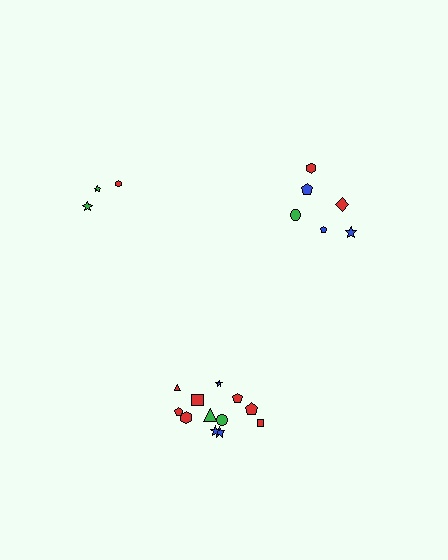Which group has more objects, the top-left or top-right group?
The top-right group.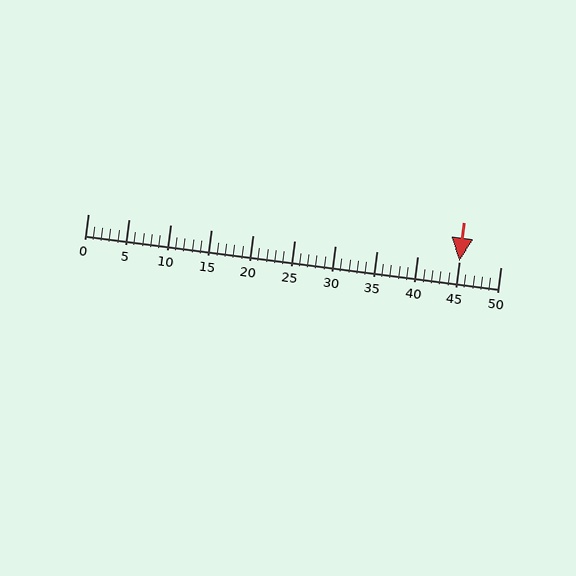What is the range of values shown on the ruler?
The ruler shows values from 0 to 50.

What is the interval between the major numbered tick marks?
The major tick marks are spaced 5 units apart.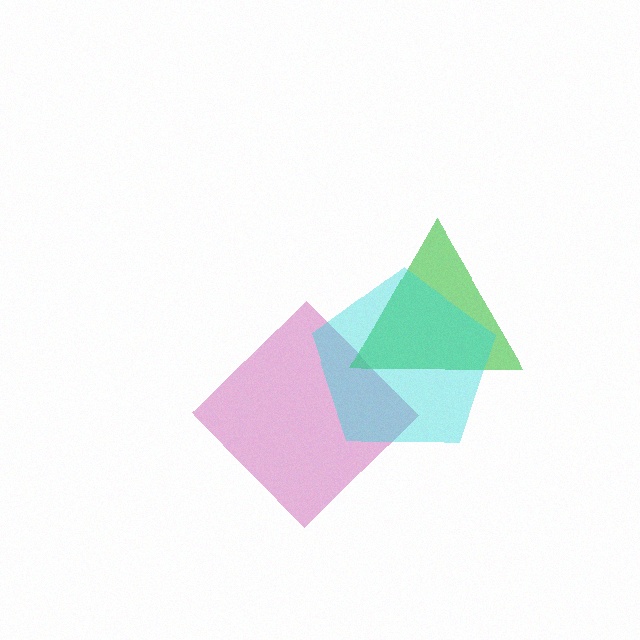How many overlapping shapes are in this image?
There are 3 overlapping shapes in the image.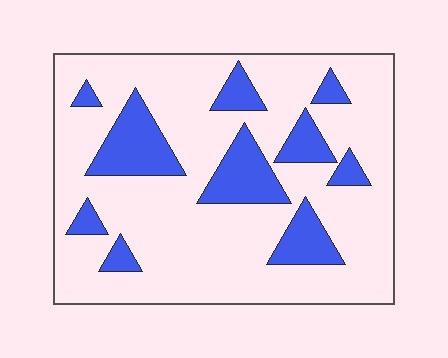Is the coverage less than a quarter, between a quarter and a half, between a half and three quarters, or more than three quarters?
Less than a quarter.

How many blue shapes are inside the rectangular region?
10.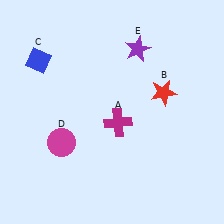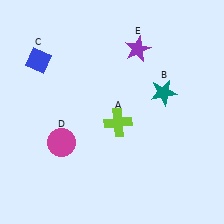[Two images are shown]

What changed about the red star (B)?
In Image 1, B is red. In Image 2, it changed to teal.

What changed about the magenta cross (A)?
In Image 1, A is magenta. In Image 2, it changed to lime.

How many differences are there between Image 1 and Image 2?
There are 2 differences between the two images.